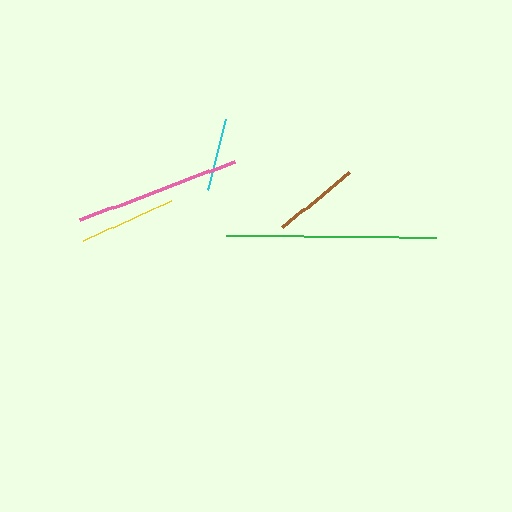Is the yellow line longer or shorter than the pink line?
The pink line is longer than the yellow line.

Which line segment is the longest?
The green line is the longest at approximately 210 pixels.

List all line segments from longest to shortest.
From longest to shortest: green, pink, yellow, brown, cyan.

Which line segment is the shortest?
The cyan line is the shortest at approximately 73 pixels.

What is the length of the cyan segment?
The cyan segment is approximately 73 pixels long.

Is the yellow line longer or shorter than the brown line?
The yellow line is longer than the brown line.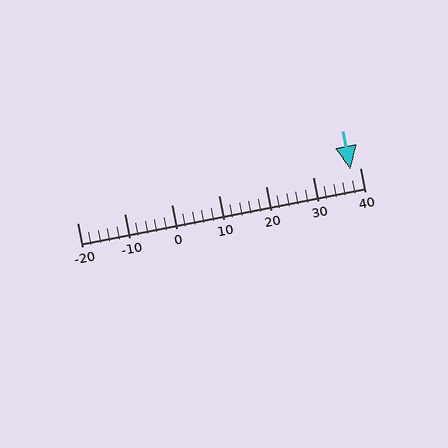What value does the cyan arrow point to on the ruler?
The cyan arrow points to approximately 38.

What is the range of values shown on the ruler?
The ruler shows values from -20 to 40.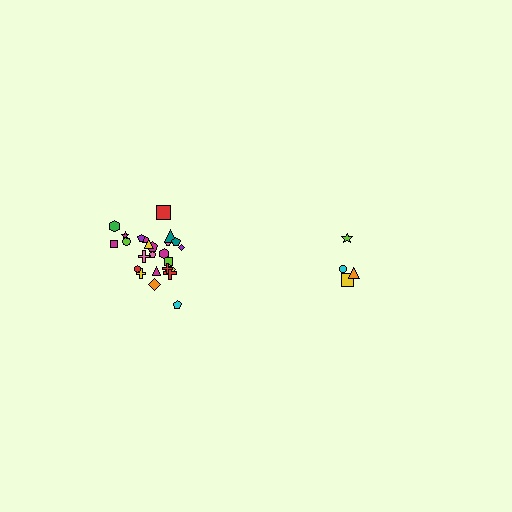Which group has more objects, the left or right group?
The left group.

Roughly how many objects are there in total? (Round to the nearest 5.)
Roughly 30 objects in total.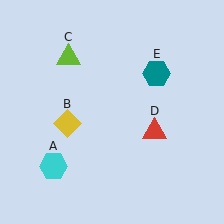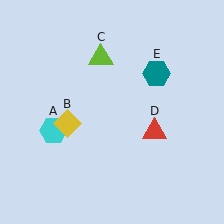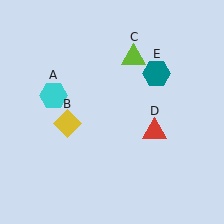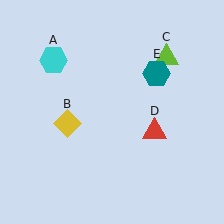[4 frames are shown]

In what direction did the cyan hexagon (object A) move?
The cyan hexagon (object A) moved up.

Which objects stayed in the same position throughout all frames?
Yellow diamond (object B) and red triangle (object D) and teal hexagon (object E) remained stationary.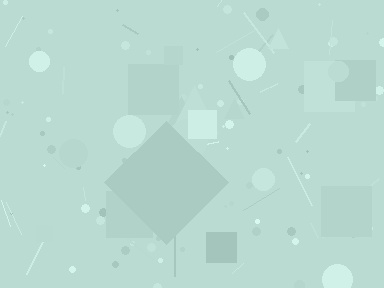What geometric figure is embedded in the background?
A diamond is embedded in the background.